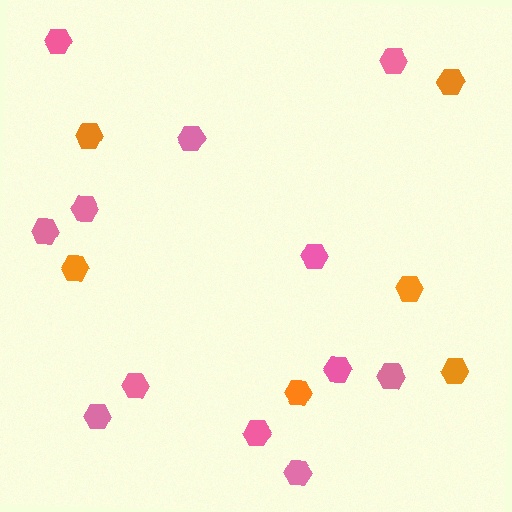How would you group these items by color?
There are 2 groups: one group of orange hexagons (6) and one group of pink hexagons (12).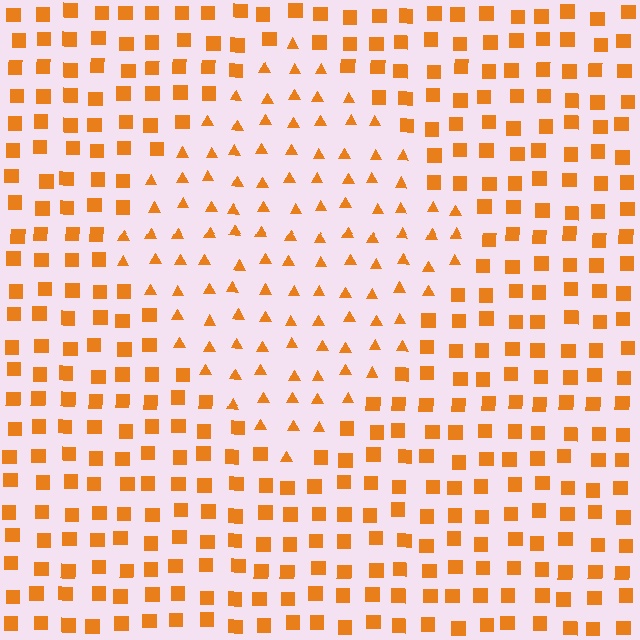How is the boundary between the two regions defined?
The boundary is defined by a change in element shape: triangles inside vs. squares outside. All elements share the same color and spacing.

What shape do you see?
I see a diamond.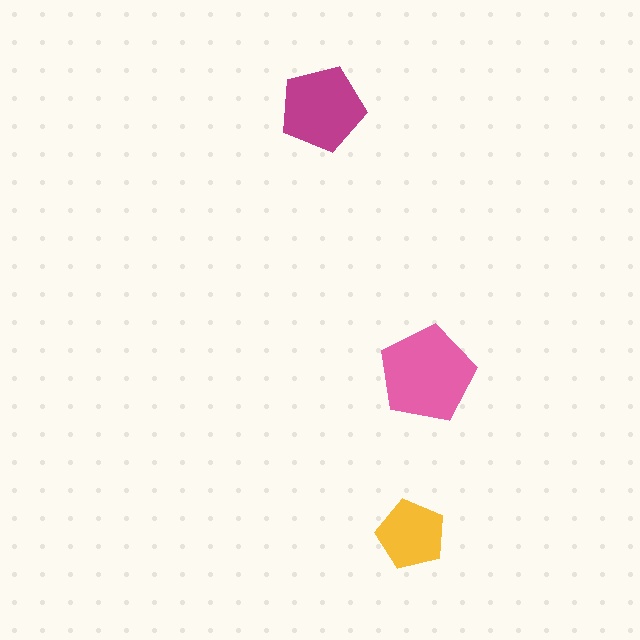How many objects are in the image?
There are 3 objects in the image.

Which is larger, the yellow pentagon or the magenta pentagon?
The magenta one.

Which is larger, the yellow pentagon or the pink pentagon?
The pink one.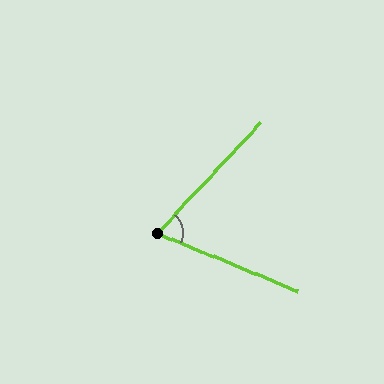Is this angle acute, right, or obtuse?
It is acute.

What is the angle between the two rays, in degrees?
Approximately 69 degrees.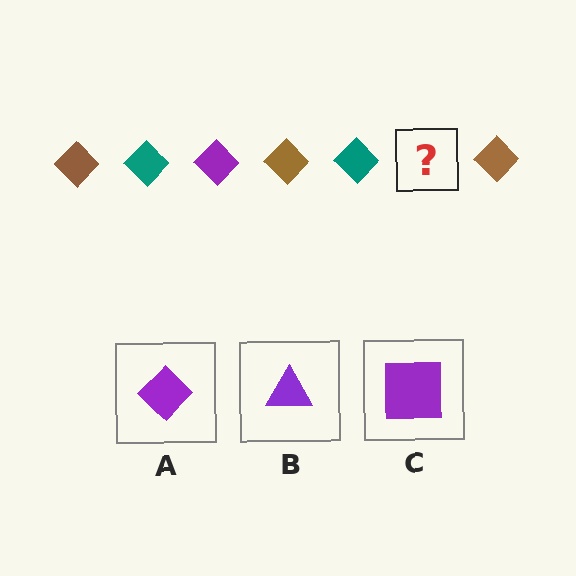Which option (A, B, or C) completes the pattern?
A.